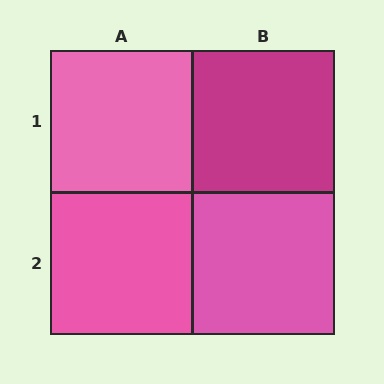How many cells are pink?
3 cells are pink.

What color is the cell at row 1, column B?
Magenta.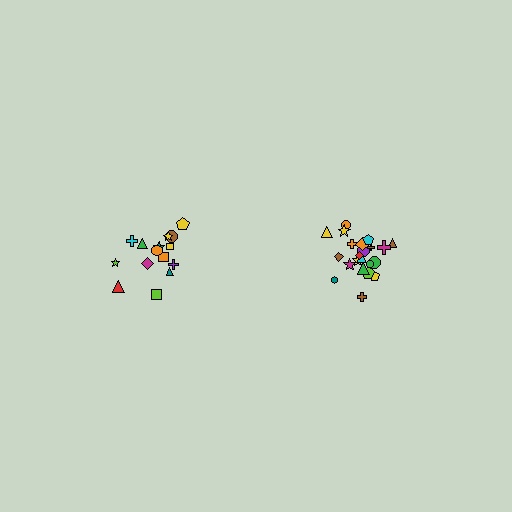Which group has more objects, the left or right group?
The right group.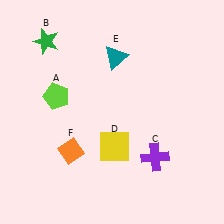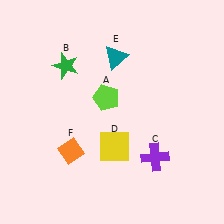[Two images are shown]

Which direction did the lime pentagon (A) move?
The lime pentagon (A) moved right.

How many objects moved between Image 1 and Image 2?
2 objects moved between the two images.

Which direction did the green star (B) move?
The green star (B) moved down.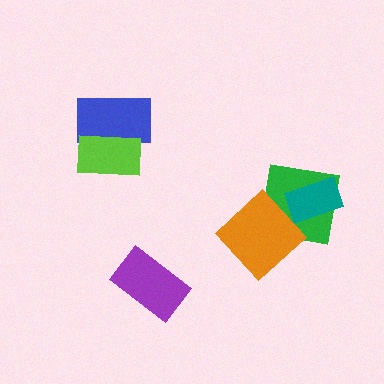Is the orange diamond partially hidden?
No, no other shape covers it.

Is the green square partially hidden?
Yes, it is partially covered by another shape.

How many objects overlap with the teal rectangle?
2 objects overlap with the teal rectangle.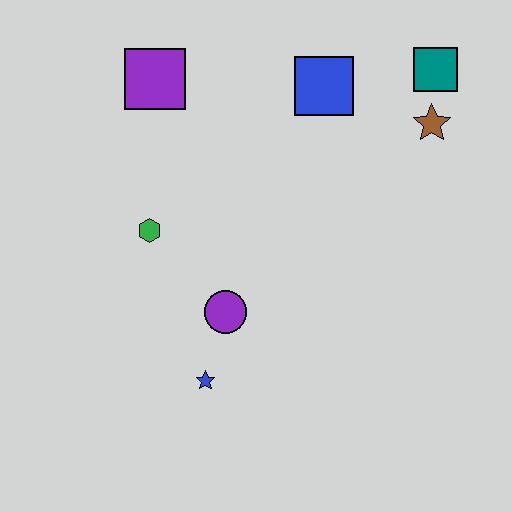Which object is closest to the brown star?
The teal square is closest to the brown star.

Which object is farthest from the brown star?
The blue star is farthest from the brown star.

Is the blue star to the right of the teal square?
No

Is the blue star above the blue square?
No